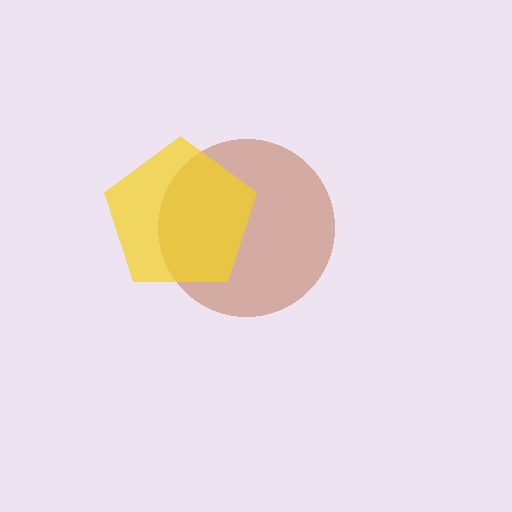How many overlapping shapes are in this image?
There are 2 overlapping shapes in the image.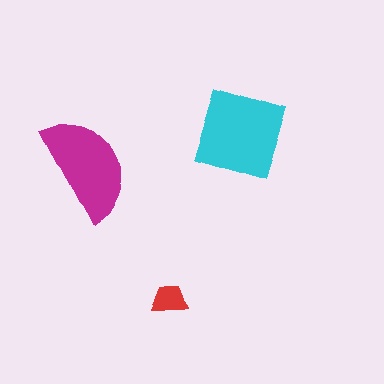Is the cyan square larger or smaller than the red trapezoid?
Larger.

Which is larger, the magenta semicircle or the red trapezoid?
The magenta semicircle.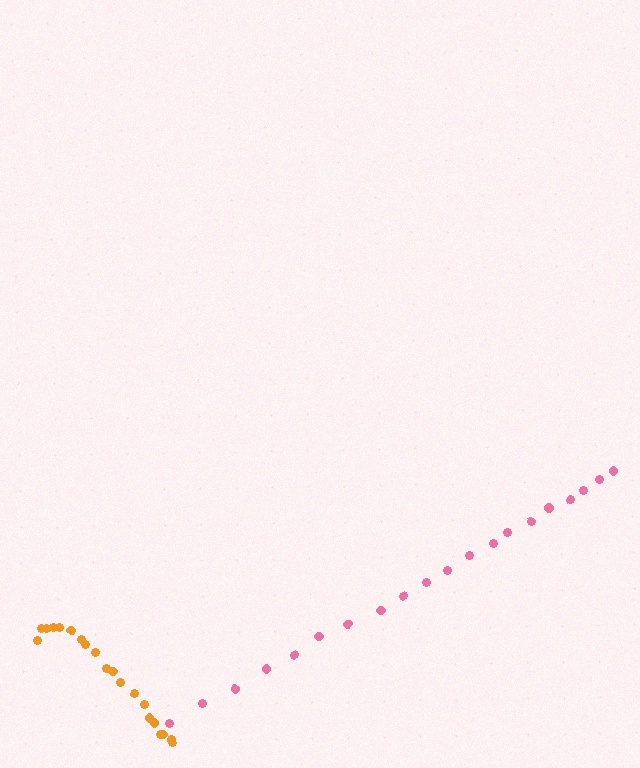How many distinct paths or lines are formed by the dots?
There are 2 distinct paths.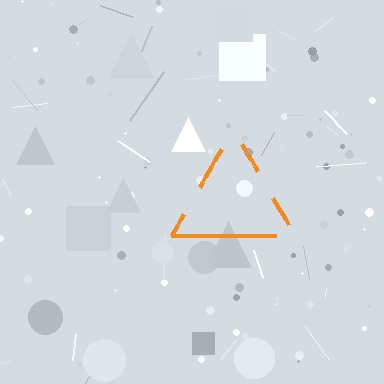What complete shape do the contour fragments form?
The contour fragments form a triangle.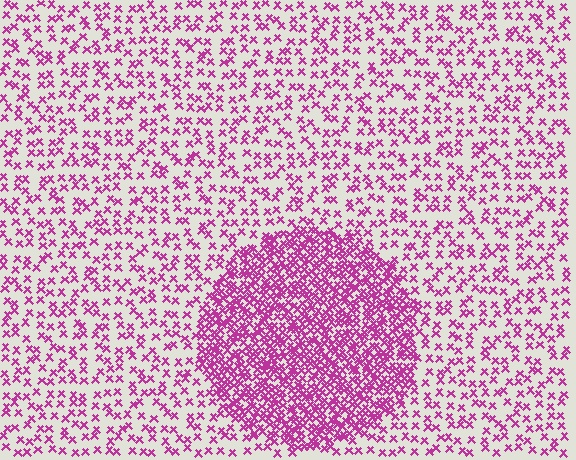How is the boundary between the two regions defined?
The boundary is defined by a change in element density (approximately 2.8x ratio). All elements are the same color, size, and shape.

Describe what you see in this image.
The image contains small magenta elements arranged at two different densities. A circle-shaped region is visible where the elements are more densely packed than the surrounding area.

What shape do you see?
I see a circle.